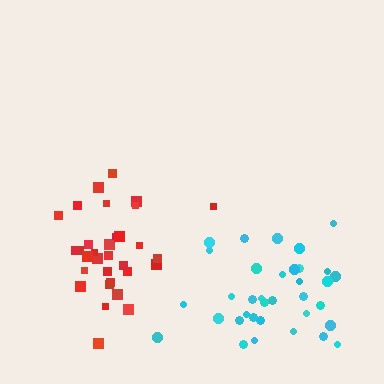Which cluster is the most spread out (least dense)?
Cyan.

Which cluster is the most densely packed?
Red.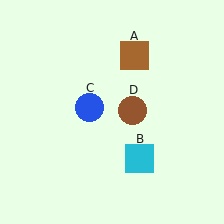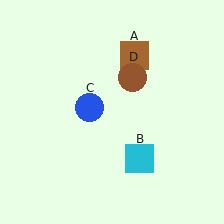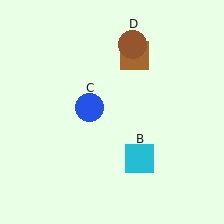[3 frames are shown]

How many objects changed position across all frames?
1 object changed position: brown circle (object D).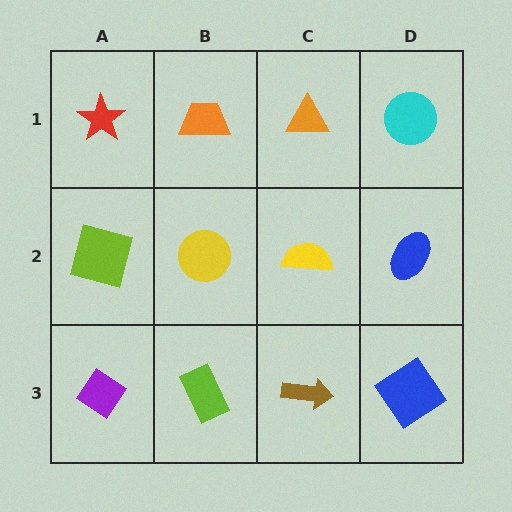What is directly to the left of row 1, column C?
An orange trapezoid.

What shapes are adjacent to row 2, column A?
A red star (row 1, column A), a purple diamond (row 3, column A), a yellow circle (row 2, column B).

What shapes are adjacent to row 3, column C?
A yellow semicircle (row 2, column C), a lime rectangle (row 3, column B), a blue diamond (row 3, column D).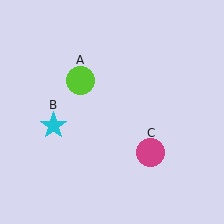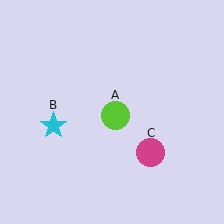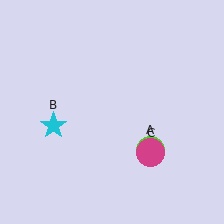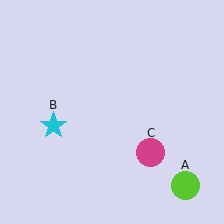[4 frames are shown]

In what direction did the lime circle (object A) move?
The lime circle (object A) moved down and to the right.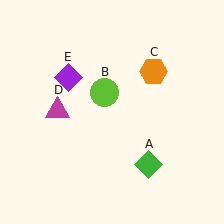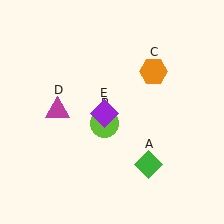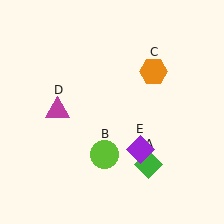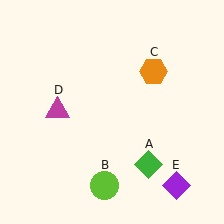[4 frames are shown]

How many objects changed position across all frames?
2 objects changed position: lime circle (object B), purple diamond (object E).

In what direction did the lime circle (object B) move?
The lime circle (object B) moved down.